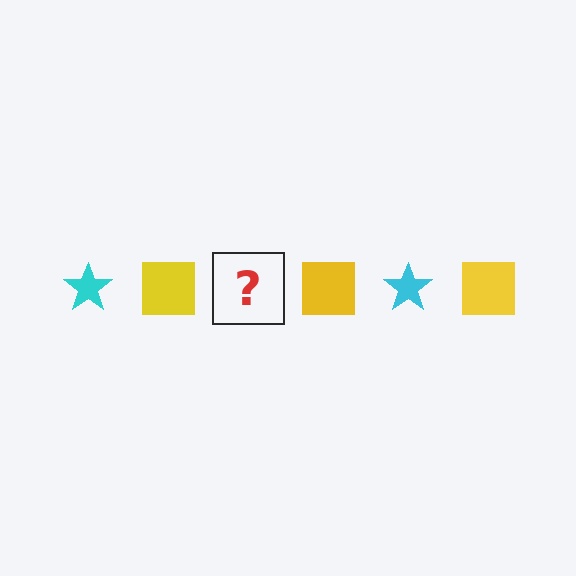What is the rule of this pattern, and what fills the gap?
The rule is that the pattern alternates between cyan star and yellow square. The gap should be filled with a cyan star.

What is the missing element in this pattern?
The missing element is a cyan star.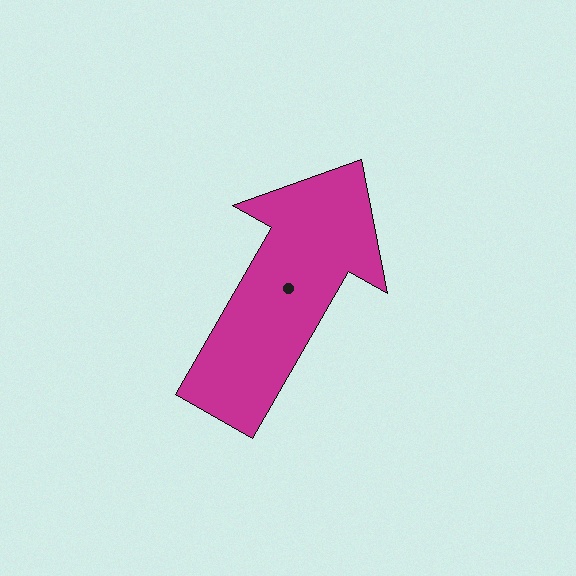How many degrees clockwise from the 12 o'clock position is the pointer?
Approximately 30 degrees.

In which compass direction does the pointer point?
Northeast.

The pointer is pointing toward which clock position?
Roughly 1 o'clock.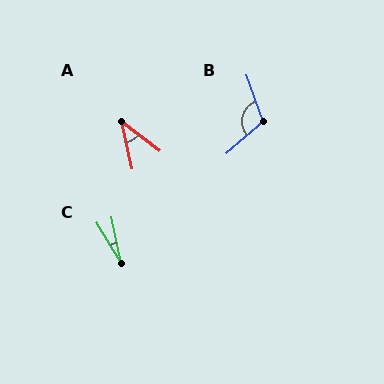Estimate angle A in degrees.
Approximately 40 degrees.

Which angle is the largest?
B, at approximately 111 degrees.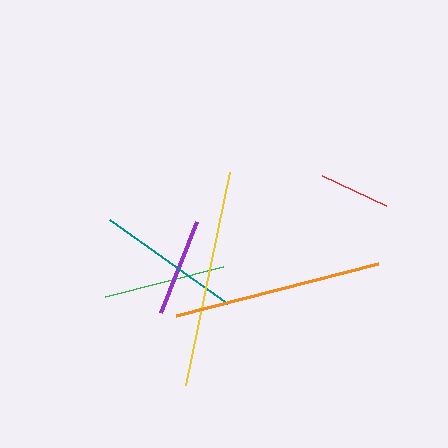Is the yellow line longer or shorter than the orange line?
The yellow line is longer than the orange line.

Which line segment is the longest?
The yellow line is the longest at approximately 217 pixels.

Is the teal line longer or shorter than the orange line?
The orange line is longer than the teal line.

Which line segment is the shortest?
The red line is the shortest at approximately 71 pixels.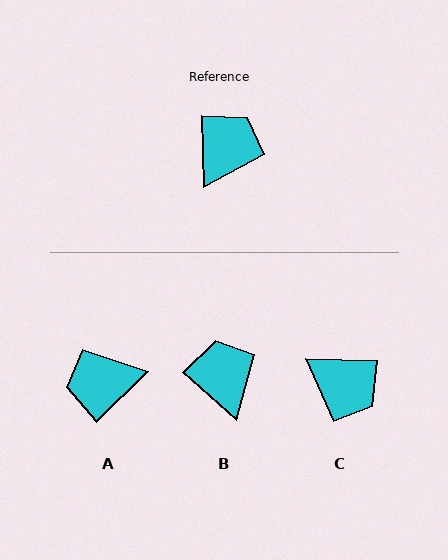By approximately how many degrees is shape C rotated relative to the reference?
Approximately 94 degrees clockwise.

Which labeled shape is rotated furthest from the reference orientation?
A, about 133 degrees away.